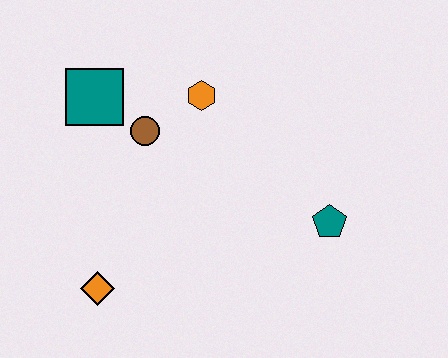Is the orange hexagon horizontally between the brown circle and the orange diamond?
No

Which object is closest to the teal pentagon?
The orange hexagon is closest to the teal pentagon.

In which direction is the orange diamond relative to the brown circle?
The orange diamond is below the brown circle.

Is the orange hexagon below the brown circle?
No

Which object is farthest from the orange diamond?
The teal pentagon is farthest from the orange diamond.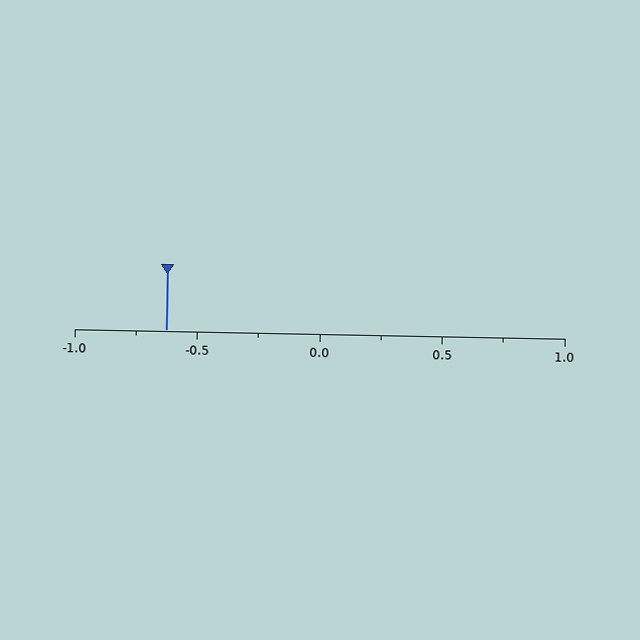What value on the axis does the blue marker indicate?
The marker indicates approximately -0.62.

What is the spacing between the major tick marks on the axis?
The major ticks are spaced 0.5 apart.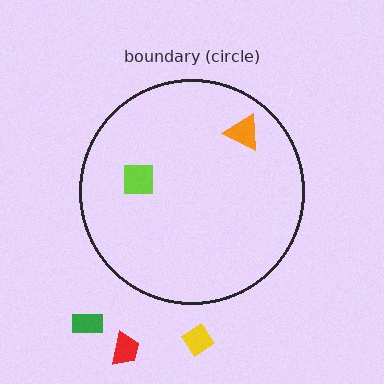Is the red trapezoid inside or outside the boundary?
Outside.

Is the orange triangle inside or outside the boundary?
Inside.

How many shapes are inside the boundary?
2 inside, 3 outside.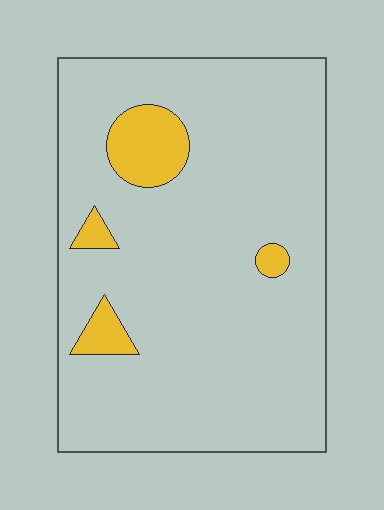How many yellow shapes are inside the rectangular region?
4.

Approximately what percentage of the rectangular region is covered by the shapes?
Approximately 10%.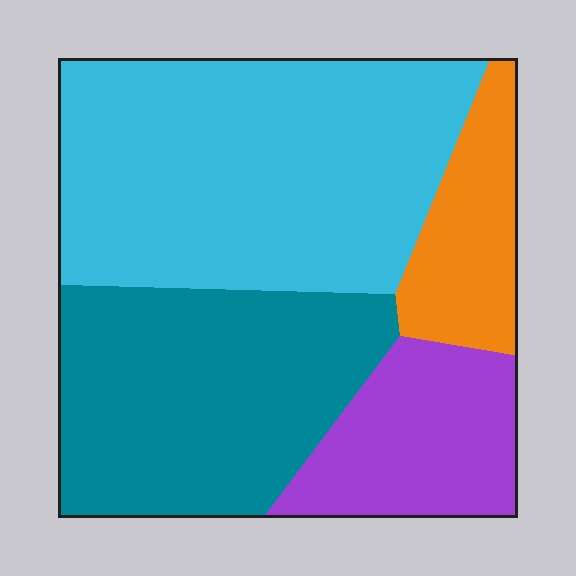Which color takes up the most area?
Cyan, at roughly 40%.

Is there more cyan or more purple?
Cyan.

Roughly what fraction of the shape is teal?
Teal takes up about one third (1/3) of the shape.